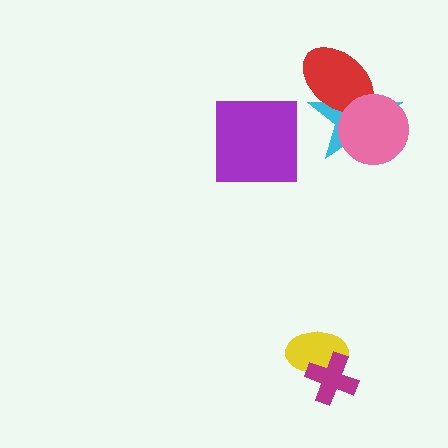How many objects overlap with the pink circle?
2 objects overlap with the pink circle.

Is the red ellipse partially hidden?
Yes, it is partially covered by another shape.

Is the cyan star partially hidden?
Yes, it is partially covered by another shape.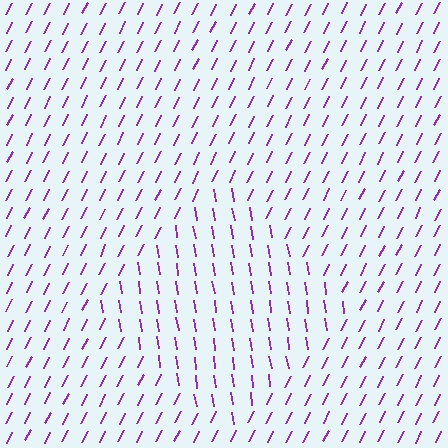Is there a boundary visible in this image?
Yes, there is a texture boundary formed by a change in line orientation.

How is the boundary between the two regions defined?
The boundary is defined purely by a change in line orientation (approximately 35 degrees difference). All lines are the same color and thickness.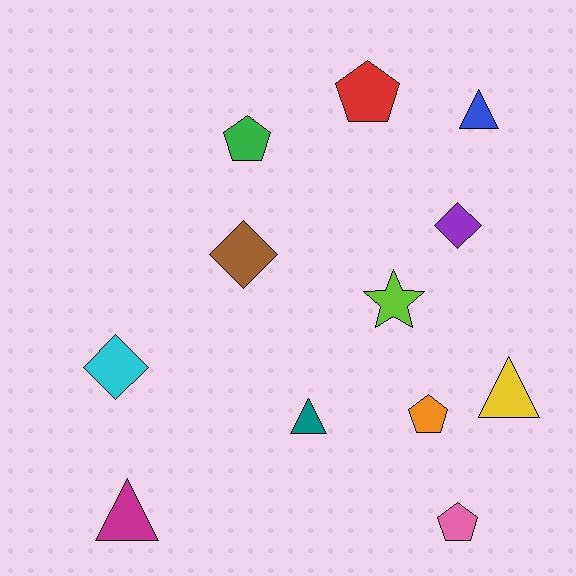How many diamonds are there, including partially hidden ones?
There are 3 diamonds.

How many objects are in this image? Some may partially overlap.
There are 12 objects.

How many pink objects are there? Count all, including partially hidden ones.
There is 1 pink object.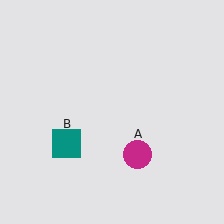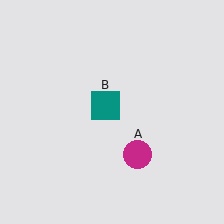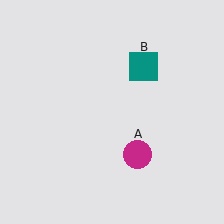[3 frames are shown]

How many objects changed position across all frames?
1 object changed position: teal square (object B).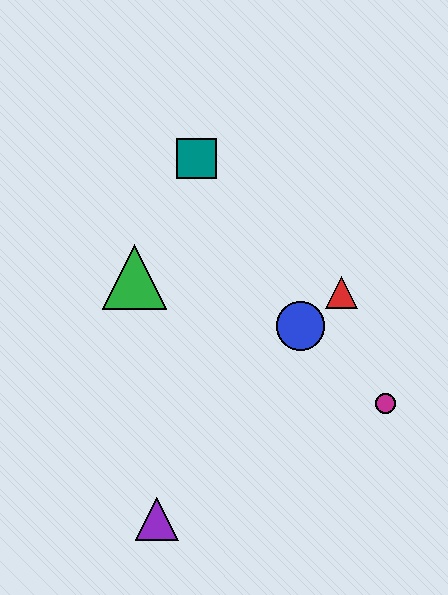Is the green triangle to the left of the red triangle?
Yes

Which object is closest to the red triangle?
The blue circle is closest to the red triangle.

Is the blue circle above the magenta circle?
Yes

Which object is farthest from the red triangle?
The purple triangle is farthest from the red triangle.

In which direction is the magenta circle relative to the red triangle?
The magenta circle is below the red triangle.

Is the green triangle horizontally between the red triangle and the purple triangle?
No